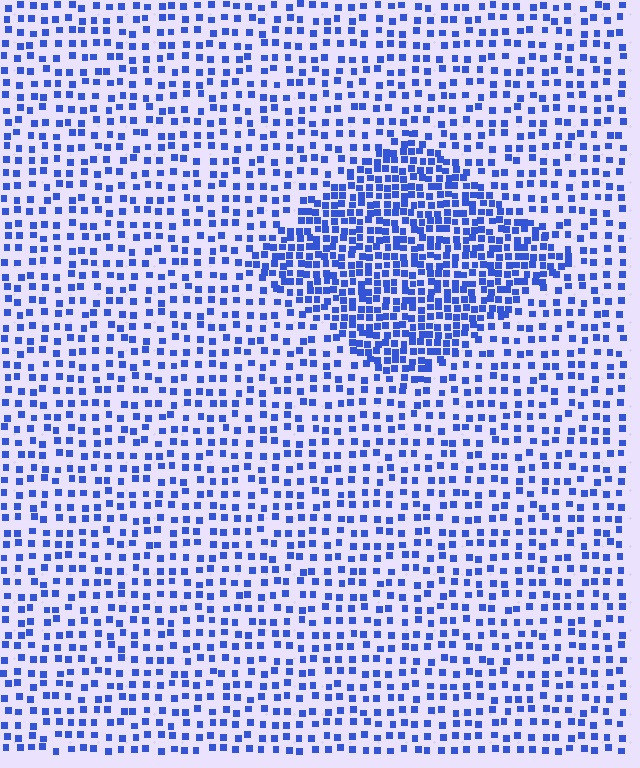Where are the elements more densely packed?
The elements are more densely packed inside the diamond boundary.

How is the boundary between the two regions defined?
The boundary is defined by a change in element density (approximately 2.2x ratio). All elements are the same color, size, and shape.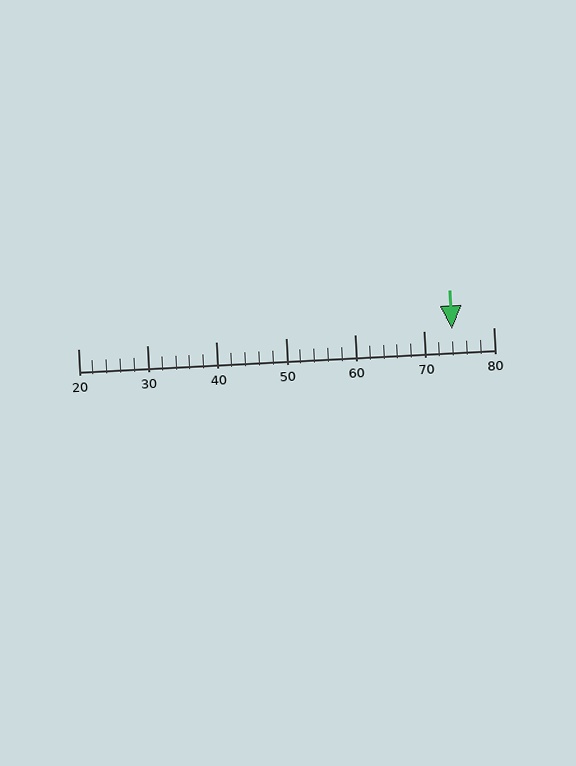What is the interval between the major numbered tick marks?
The major tick marks are spaced 10 units apart.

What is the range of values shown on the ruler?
The ruler shows values from 20 to 80.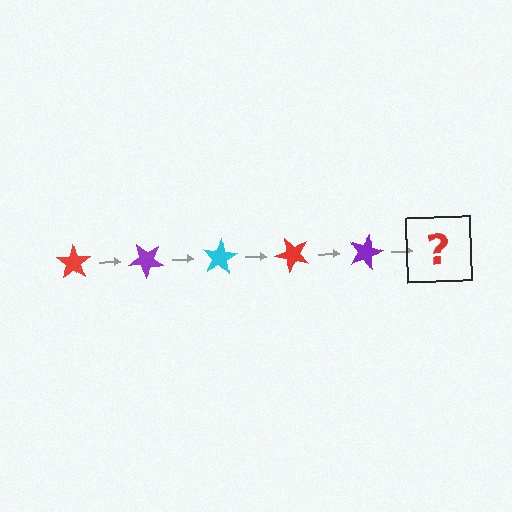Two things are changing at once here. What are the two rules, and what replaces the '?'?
The two rules are that it rotates 40 degrees each step and the color cycles through red, purple, and cyan. The '?' should be a cyan star, rotated 200 degrees from the start.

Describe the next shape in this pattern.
It should be a cyan star, rotated 200 degrees from the start.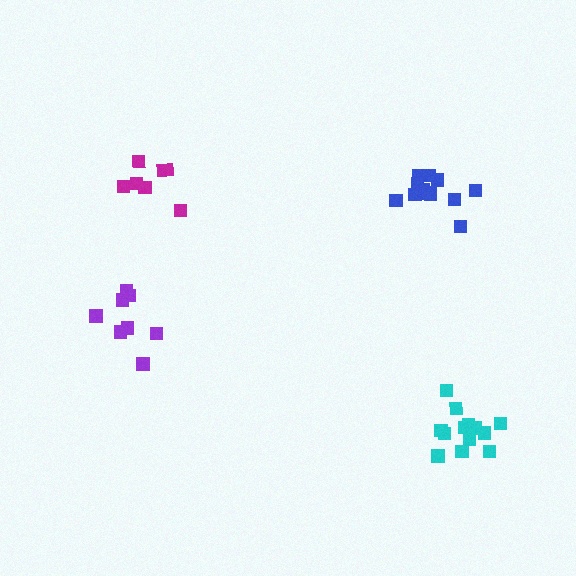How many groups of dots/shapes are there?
There are 4 groups.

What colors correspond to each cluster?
The clusters are colored: magenta, blue, purple, cyan.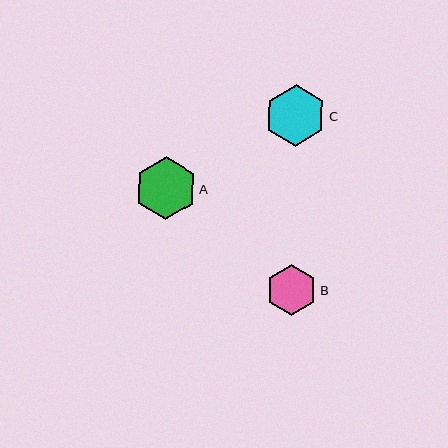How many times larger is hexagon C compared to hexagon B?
Hexagon C is approximately 1.2 times the size of hexagon B.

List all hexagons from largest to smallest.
From largest to smallest: A, C, B.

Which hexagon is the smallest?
Hexagon B is the smallest with a size of approximately 52 pixels.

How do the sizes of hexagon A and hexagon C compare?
Hexagon A and hexagon C are approximately the same size.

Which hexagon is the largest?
Hexagon A is the largest with a size of approximately 63 pixels.